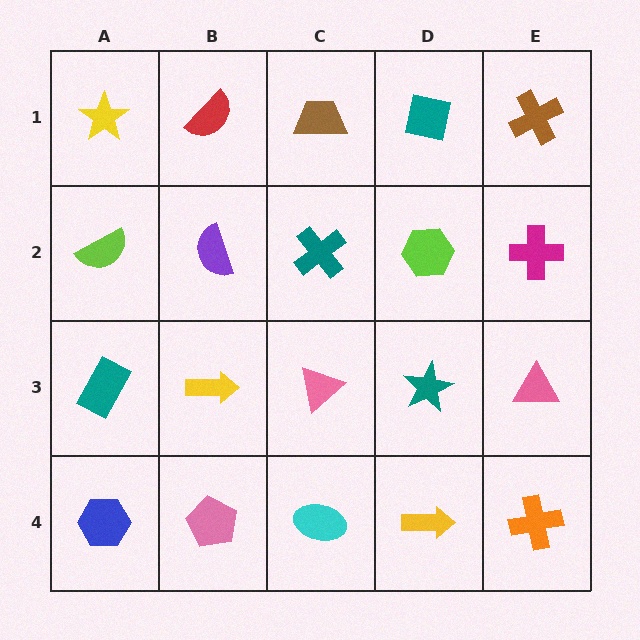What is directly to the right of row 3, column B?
A pink triangle.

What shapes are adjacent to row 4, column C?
A pink triangle (row 3, column C), a pink pentagon (row 4, column B), a yellow arrow (row 4, column D).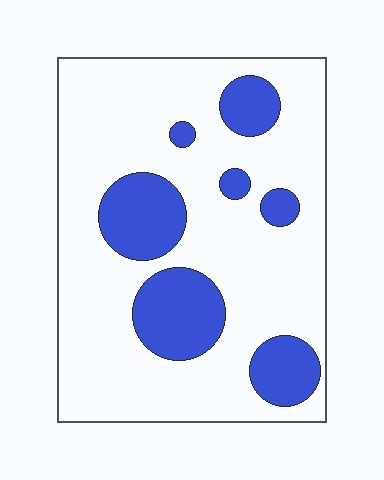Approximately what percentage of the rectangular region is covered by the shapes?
Approximately 25%.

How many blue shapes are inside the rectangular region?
7.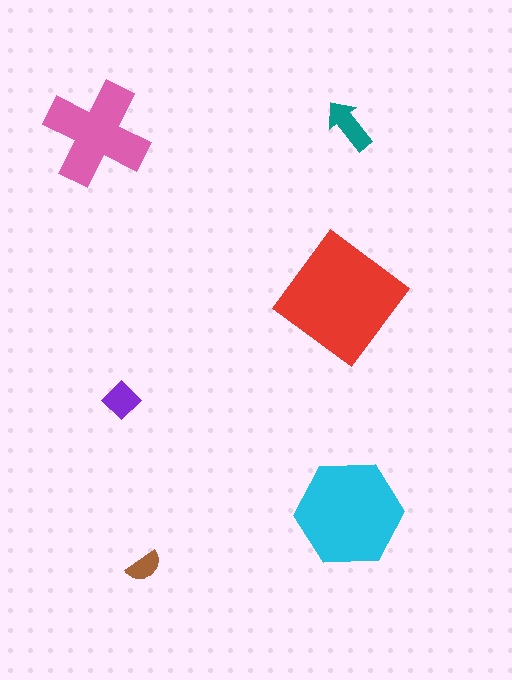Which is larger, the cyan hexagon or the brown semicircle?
The cyan hexagon.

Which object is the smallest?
The brown semicircle.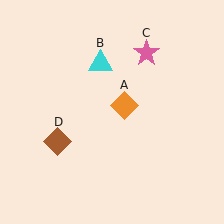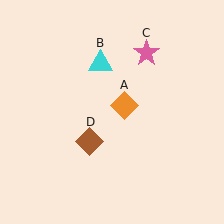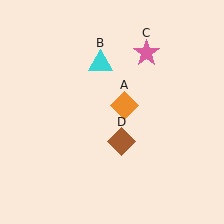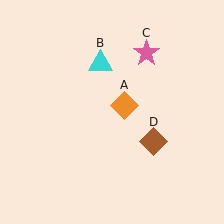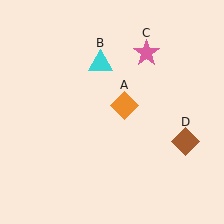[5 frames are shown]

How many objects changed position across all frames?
1 object changed position: brown diamond (object D).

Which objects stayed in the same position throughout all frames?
Orange diamond (object A) and cyan triangle (object B) and pink star (object C) remained stationary.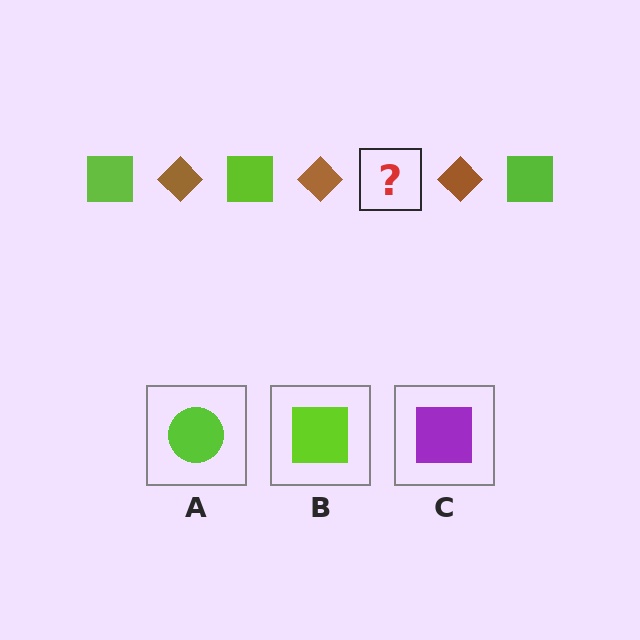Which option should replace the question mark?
Option B.